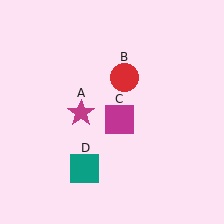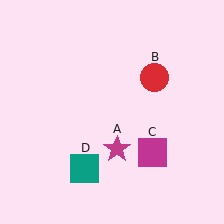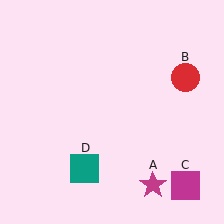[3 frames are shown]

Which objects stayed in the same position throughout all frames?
Teal square (object D) remained stationary.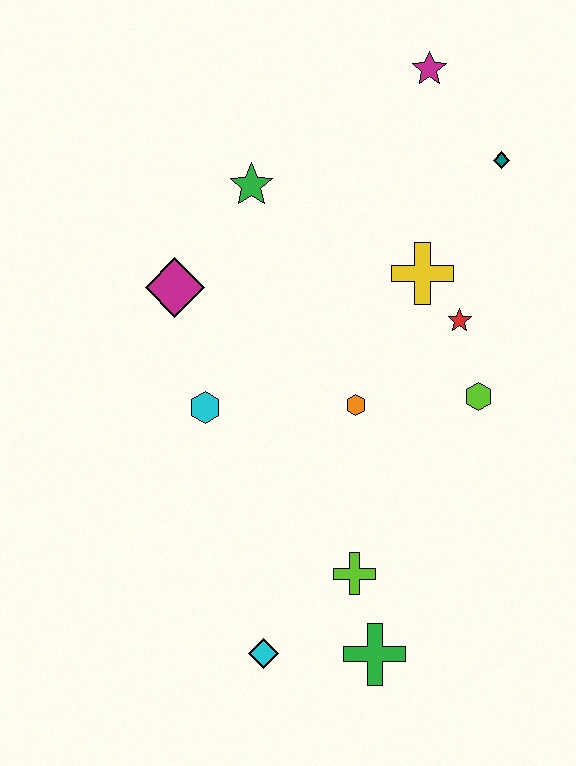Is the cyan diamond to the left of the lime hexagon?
Yes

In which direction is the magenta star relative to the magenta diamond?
The magenta star is to the right of the magenta diamond.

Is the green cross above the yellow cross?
No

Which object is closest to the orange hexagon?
The lime hexagon is closest to the orange hexagon.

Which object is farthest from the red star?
The cyan diamond is farthest from the red star.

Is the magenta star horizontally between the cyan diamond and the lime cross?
No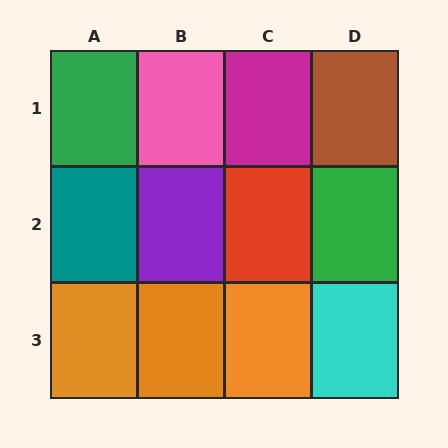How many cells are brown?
1 cell is brown.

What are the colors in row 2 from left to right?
Teal, purple, red, green.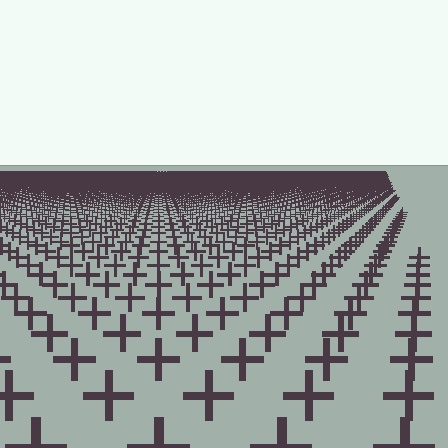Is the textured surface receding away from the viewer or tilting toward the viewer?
The surface is receding away from the viewer. Texture elements get smaller and denser toward the top.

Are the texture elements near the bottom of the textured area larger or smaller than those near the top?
Larger. Near the bottom, elements are closer to the viewer and appear at a bigger on-screen size.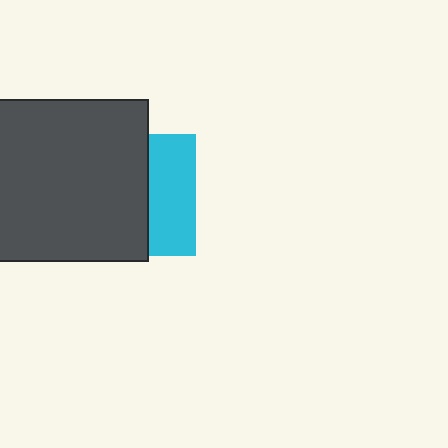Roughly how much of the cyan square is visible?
A small part of it is visible (roughly 38%).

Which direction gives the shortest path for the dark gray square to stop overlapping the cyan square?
Moving left gives the shortest separation.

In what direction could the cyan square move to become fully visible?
The cyan square could move right. That would shift it out from behind the dark gray square entirely.